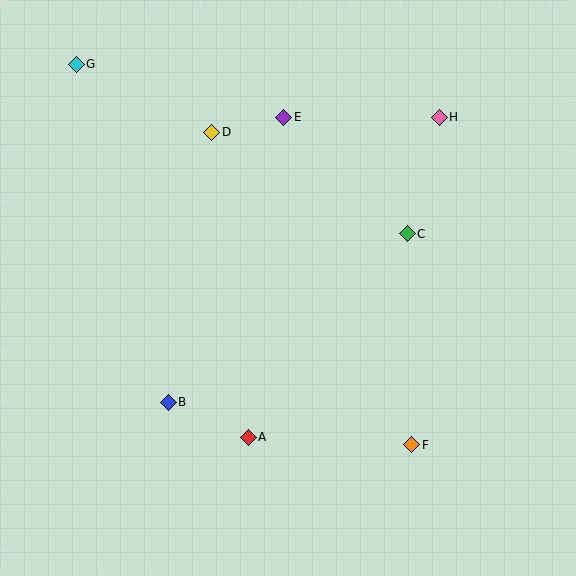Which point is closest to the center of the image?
Point C at (407, 234) is closest to the center.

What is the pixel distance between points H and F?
The distance between H and F is 329 pixels.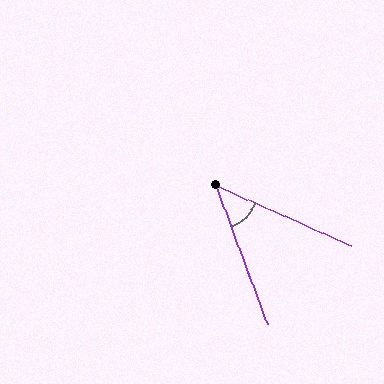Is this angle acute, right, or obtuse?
It is acute.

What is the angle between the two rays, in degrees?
Approximately 46 degrees.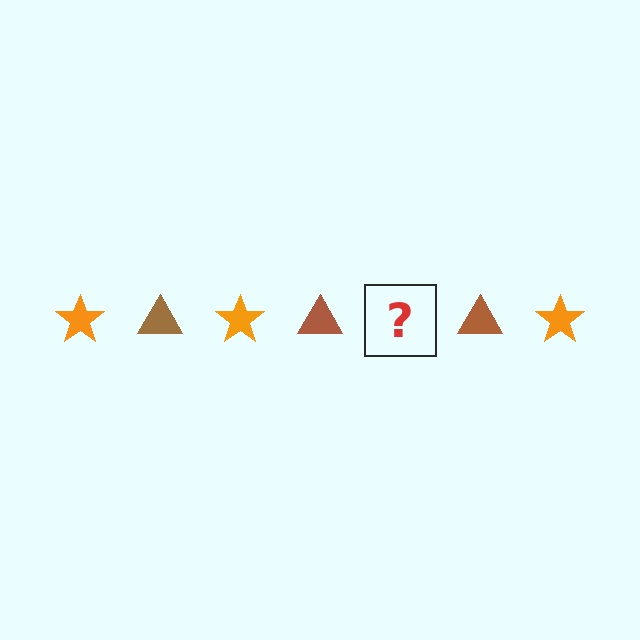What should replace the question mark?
The question mark should be replaced with an orange star.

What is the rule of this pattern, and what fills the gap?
The rule is that the pattern alternates between orange star and brown triangle. The gap should be filled with an orange star.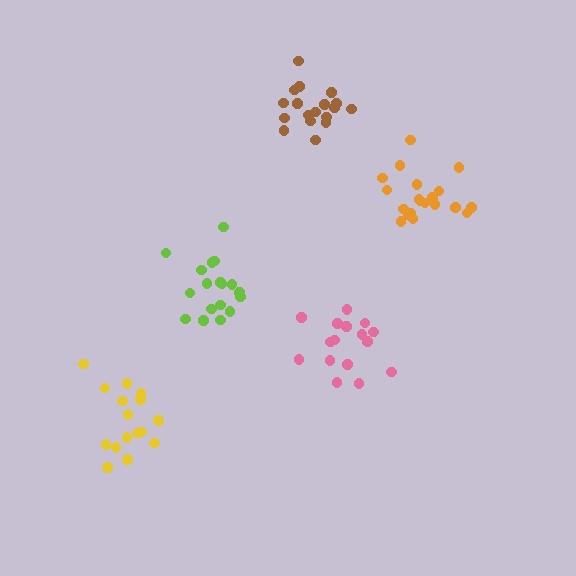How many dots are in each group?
Group 1: 18 dots, Group 2: 18 dots, Group 3: 20 dots, Group 4: 16 dots, Group 5: 16 dots (88 total).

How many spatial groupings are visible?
There are 5 spatial groupings.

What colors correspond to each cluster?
The clusters are colored: brown, lime, orange, pink, yellow.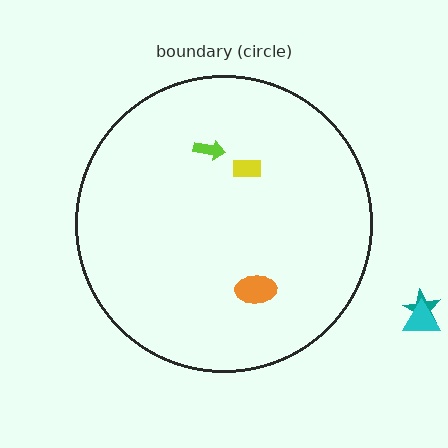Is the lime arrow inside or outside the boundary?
Inside.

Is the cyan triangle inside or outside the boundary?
Outside.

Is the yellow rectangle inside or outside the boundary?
Inside.